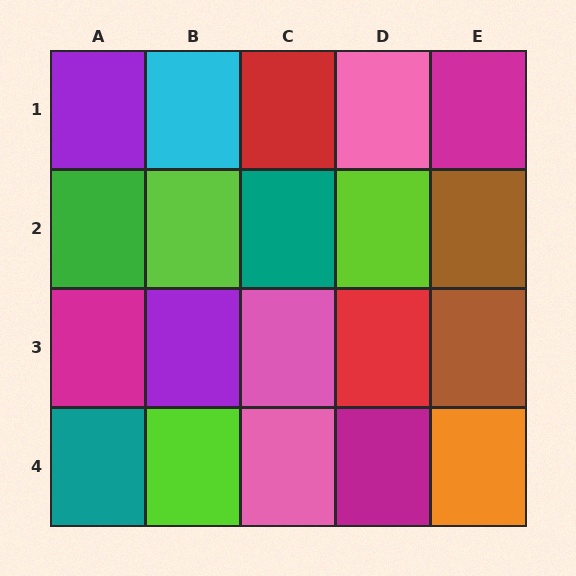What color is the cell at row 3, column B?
Purple.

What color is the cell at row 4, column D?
Magenta.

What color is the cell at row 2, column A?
Green.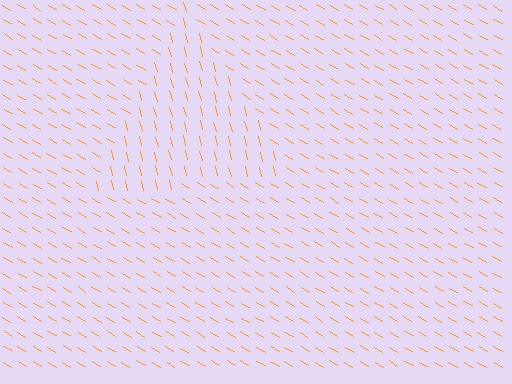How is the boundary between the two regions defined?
The boundary is defined purely by a change in line orientation (approximately 45 degrees difference). All lines are the same color and thickness.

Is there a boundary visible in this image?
Yes, there is a texture boundary formed by a change in line orientation.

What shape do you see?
I see a triangle.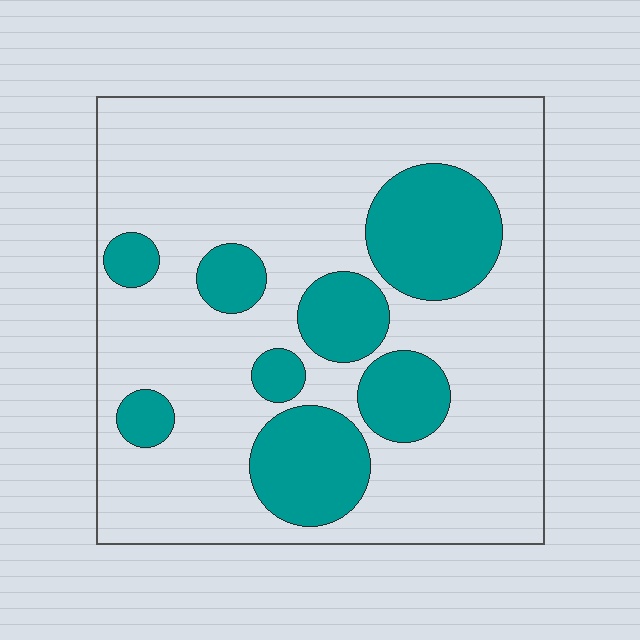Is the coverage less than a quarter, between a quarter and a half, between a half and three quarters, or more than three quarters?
Between a quarter and a half.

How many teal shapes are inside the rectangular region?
8.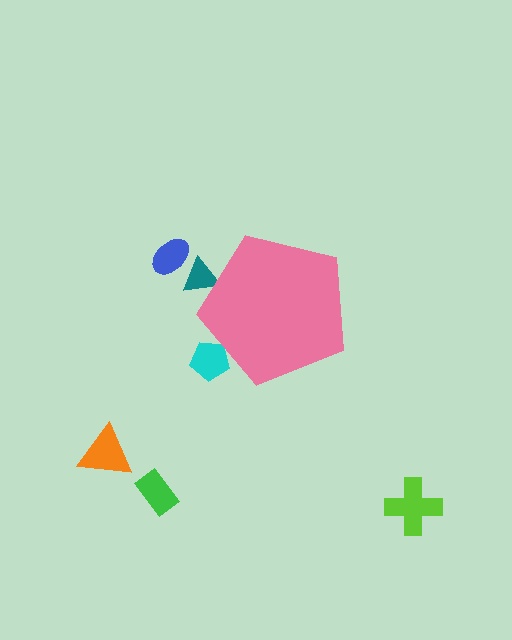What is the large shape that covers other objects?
A pink pentagon.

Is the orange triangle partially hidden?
No, the orange triangle is fully visible.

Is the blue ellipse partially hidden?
No, the blue ellipse is fully visible.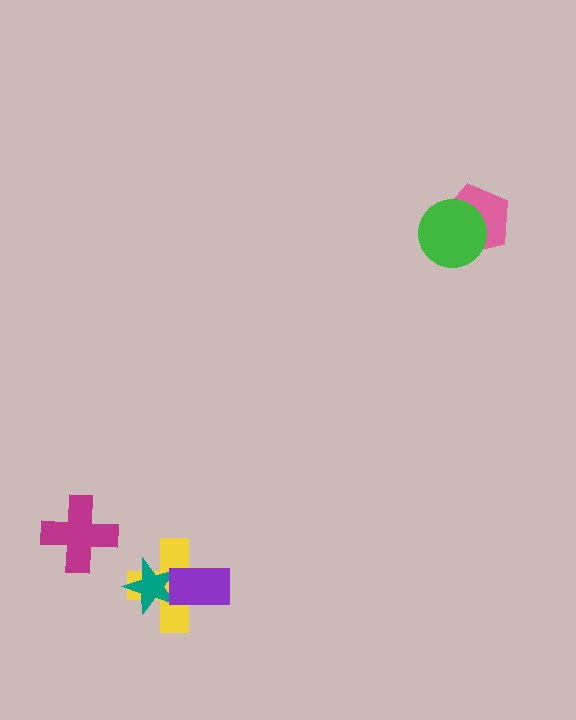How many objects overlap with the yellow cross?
2 objects overlap with the yellow cross.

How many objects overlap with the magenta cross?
0 objects overlap with the magenta cross.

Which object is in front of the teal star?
The purple rectangle is in front of the teal star.